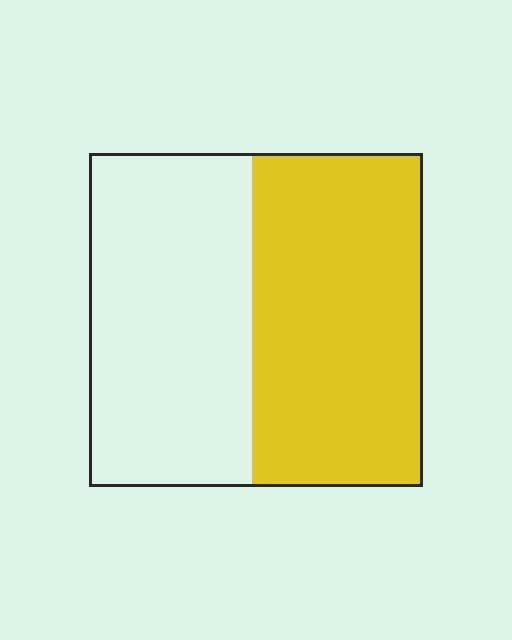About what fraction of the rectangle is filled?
About one half (1/2).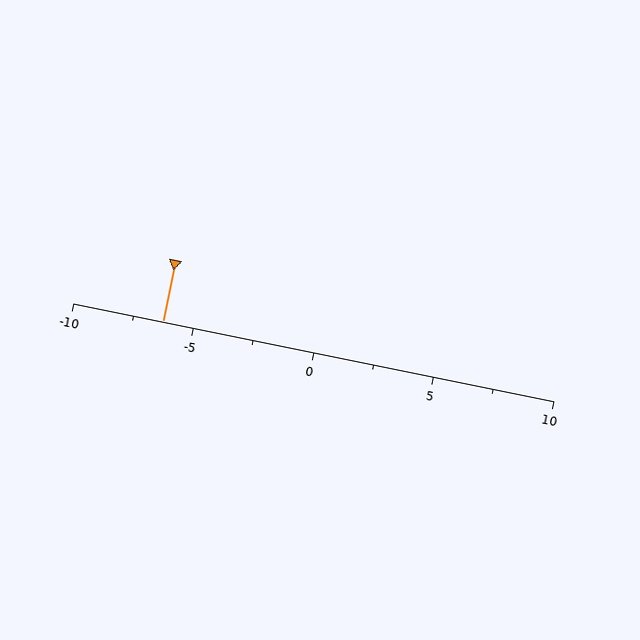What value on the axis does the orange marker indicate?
The marker indicates approximately -6.2.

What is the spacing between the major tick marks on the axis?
The major ticks are spaced 5 apart.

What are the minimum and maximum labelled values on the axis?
The axis runs from -10 to 10.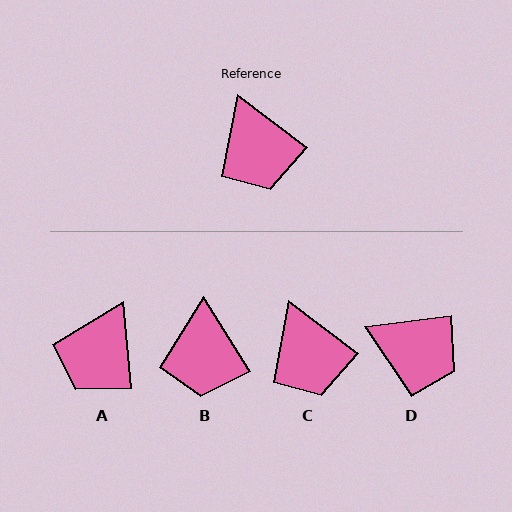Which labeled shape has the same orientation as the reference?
C.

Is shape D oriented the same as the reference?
No, it is off by about 45 degrees.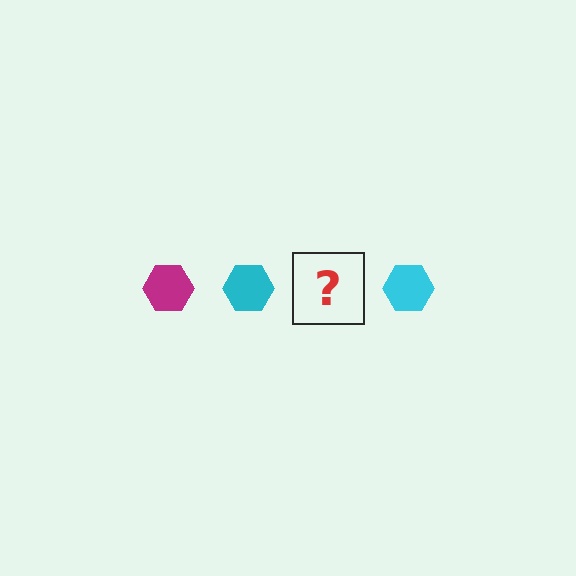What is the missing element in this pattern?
The missing element is a magenta hexagon.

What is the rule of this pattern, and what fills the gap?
The rule is that the pattern cycles through magenta, cyan hexagons. The gap should be filled with a magenta hexagon.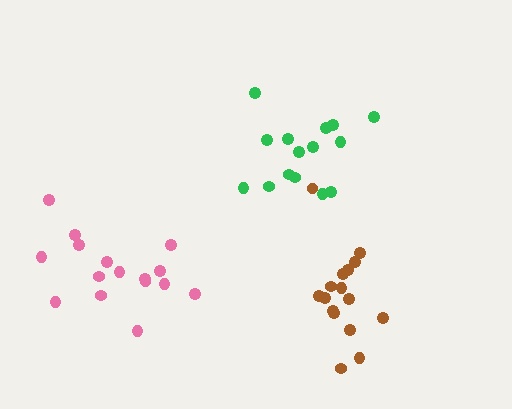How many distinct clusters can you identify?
There are 3 distinct clusters.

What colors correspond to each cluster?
The clusters are colored: green, pink, brown.